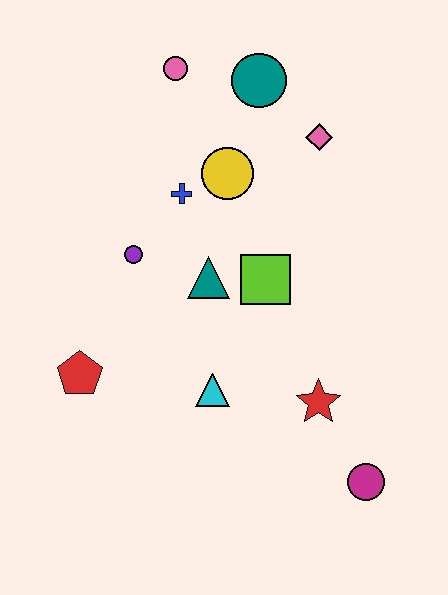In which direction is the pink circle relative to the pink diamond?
The pink circle is to the left of the pink diamond.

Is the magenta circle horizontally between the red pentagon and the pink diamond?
No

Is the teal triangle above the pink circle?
No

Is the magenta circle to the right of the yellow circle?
Yes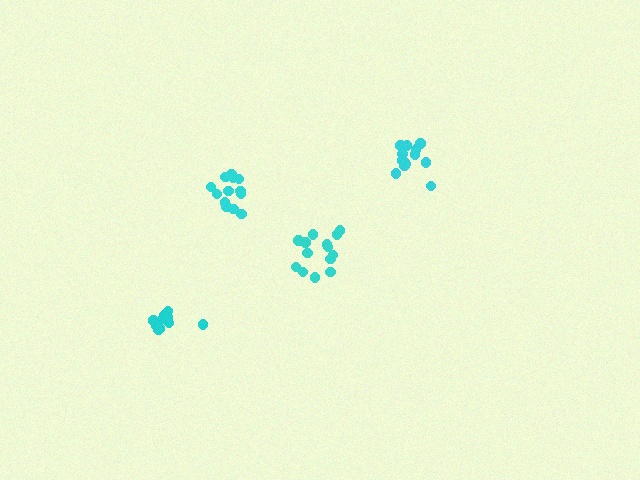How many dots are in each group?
Group 1: 13 dots, Group 2: 11 dots, Group 3: 14 dots, Group 4: 14 dots (52 total).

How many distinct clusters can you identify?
There are 4 distinct clusters.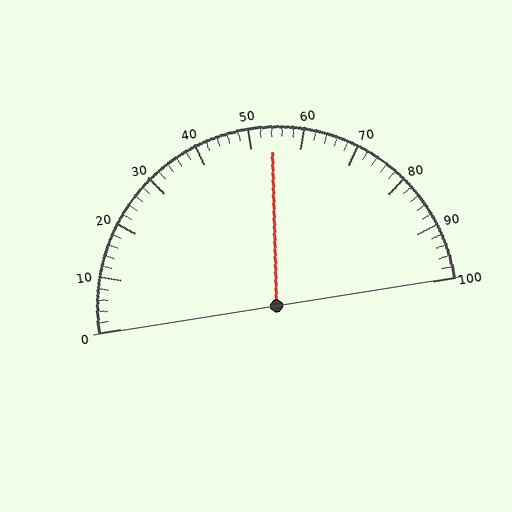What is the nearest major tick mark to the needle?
The nearest major tick mark is 50.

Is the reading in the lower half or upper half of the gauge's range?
The reading is in the upper half of the range (0 to 100).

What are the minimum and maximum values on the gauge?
The gauge ranges from 0 to 100.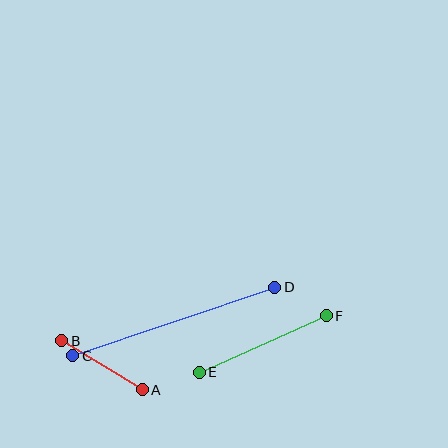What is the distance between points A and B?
The distance is approximately 94 pixels.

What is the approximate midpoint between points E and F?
The midpoint is at approximately (263, 344) pixels.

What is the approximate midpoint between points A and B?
The midpoint is at approximately (102, 365) pixels.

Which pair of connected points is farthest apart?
Points C and D are farthest apart.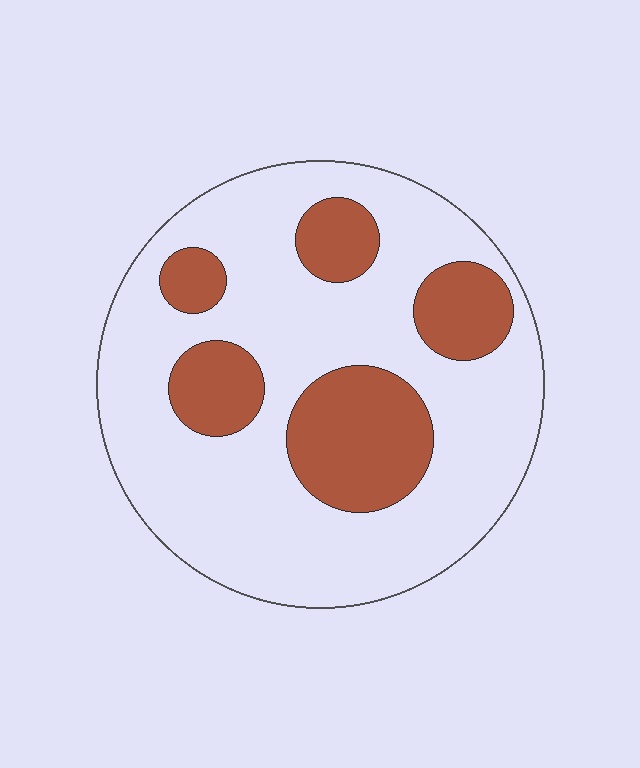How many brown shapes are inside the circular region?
5.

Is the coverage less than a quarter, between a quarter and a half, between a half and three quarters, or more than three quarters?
Between a quarter and a half.